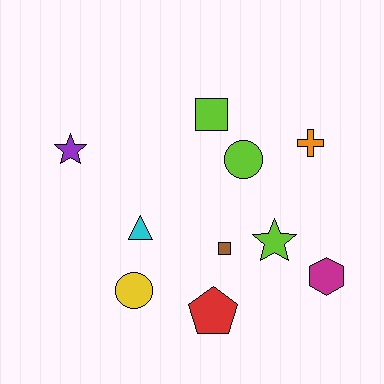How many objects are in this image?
There are 10 objects.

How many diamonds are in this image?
There are no diamonds.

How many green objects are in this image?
There are no green objects.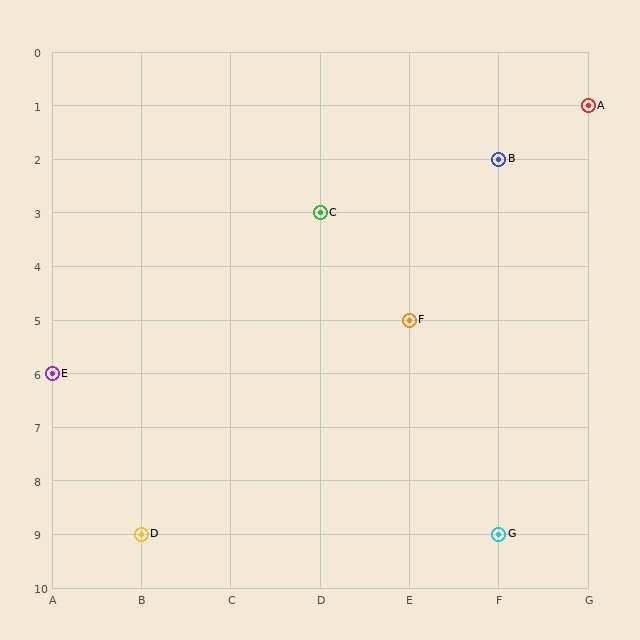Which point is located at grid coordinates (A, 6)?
Point E is at (A, 6).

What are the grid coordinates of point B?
Point B is at grid coordinates (F, 2).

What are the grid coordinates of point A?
Point A is at grid coordinates (G, 1).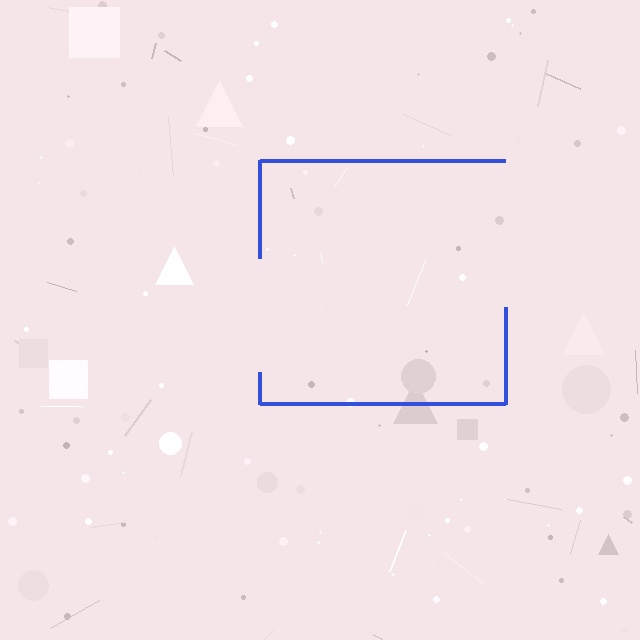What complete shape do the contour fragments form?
The contour fragments form a square.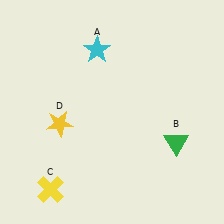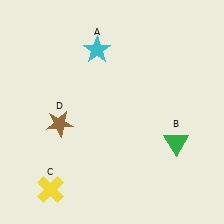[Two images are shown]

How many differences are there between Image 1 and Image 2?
There is 1 difference between the two images.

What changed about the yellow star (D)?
In Image 1, D is yellow. In Image 2, it changed to brown.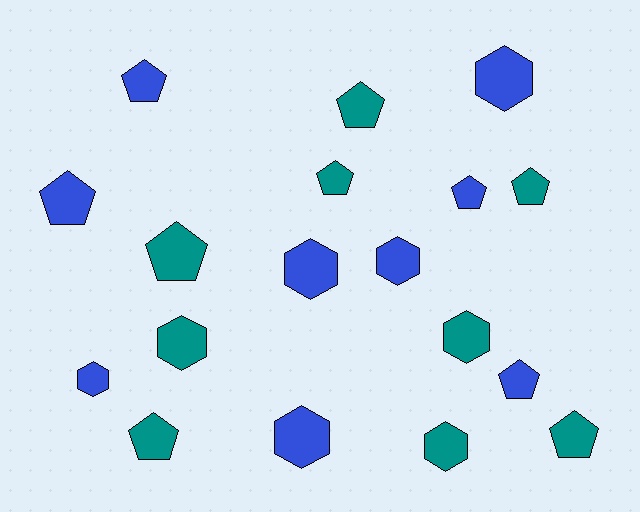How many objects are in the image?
There are 18 objects.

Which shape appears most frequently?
Pentagon, with 10 objects.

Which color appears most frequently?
Teal, with 9 objects.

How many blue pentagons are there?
There are 4 blue pentagons.